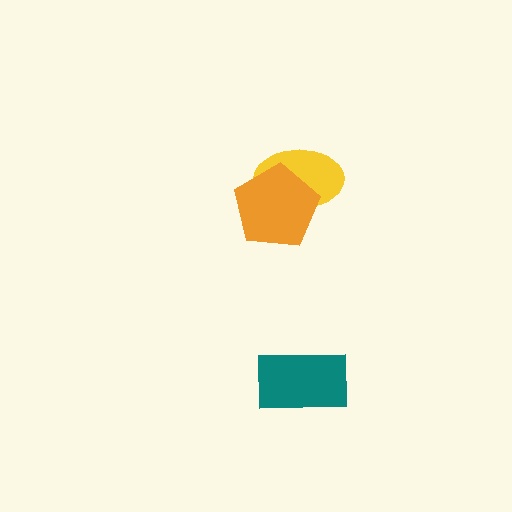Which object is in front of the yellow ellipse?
The orange pentagon is in front of the yellow ellipse.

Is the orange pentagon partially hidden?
No, no other shape covers it.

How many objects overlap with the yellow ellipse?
1 object overlaps with the yellow ellipse.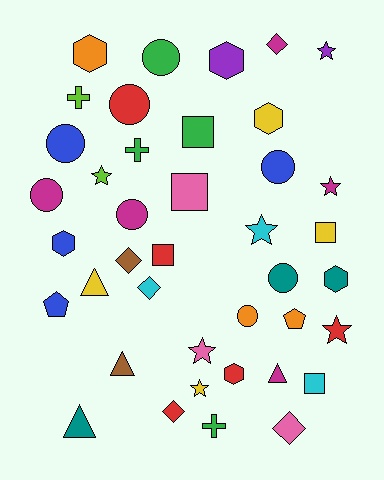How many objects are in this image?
There are 40 objects.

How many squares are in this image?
There are 5 squares.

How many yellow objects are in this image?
There are 4 yellow objects.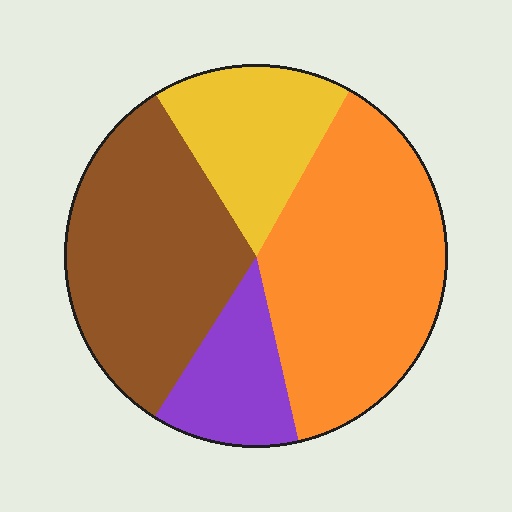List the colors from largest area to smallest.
From largest to smallest: orange, brown, yellow, purple.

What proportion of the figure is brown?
Brown covers 32% of the figure.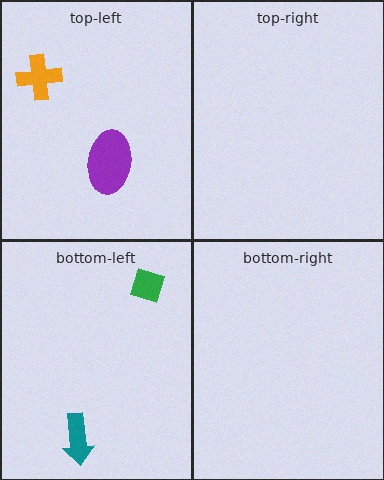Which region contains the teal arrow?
The bottom-left region.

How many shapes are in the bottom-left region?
2.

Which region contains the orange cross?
The top-left region.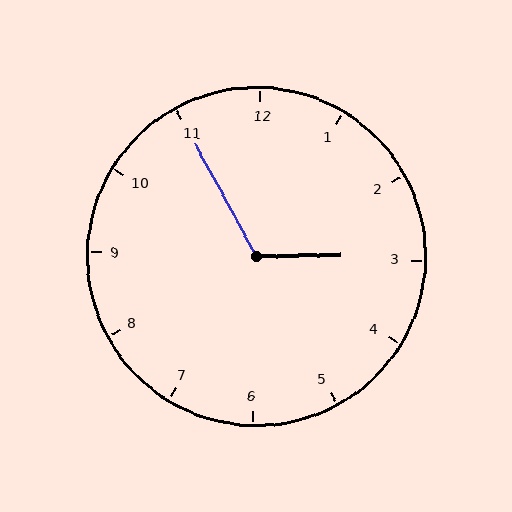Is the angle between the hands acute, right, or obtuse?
It is obtuse.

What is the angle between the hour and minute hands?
Approximately 118 degrees.